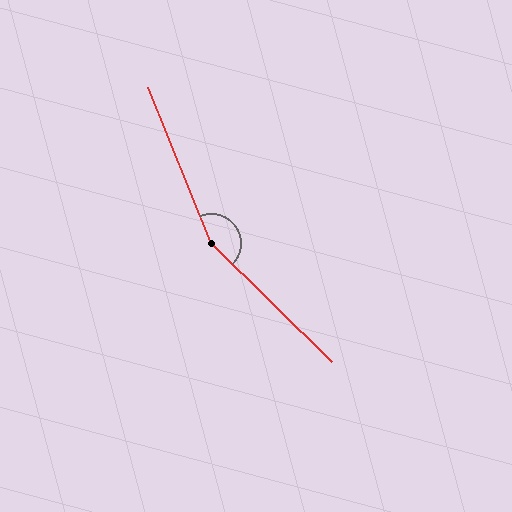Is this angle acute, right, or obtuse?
It is obtuse.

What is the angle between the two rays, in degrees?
Approximately 157 degrees.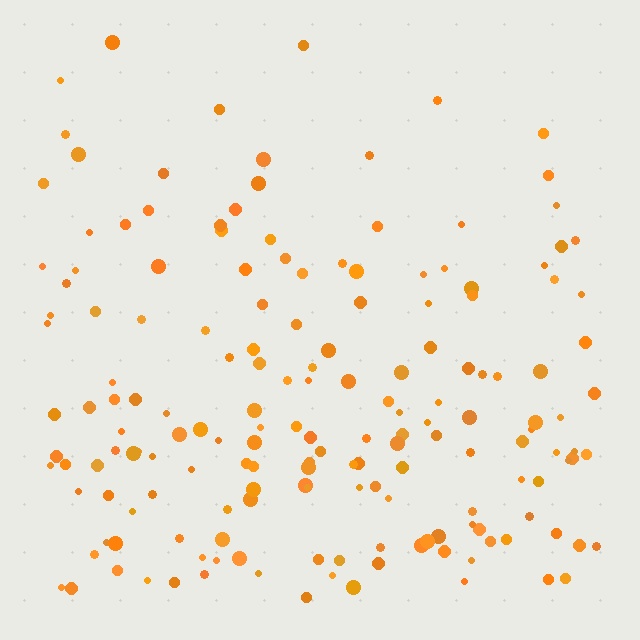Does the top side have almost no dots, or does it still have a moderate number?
Still a moderate number, just noticeably fewer than the bottom.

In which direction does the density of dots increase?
From top to bottom, with the bottom side densest.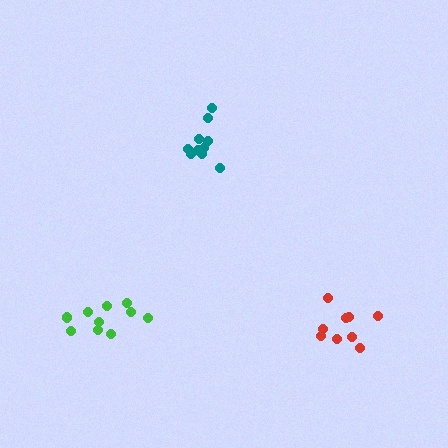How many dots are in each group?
Group 1: 10 dots, Group 2: 10 dots, Group 3: 9 dots (29 total).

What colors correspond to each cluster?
The clusters are colored: teal, green, red.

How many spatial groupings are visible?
There are 3 spatial groupings.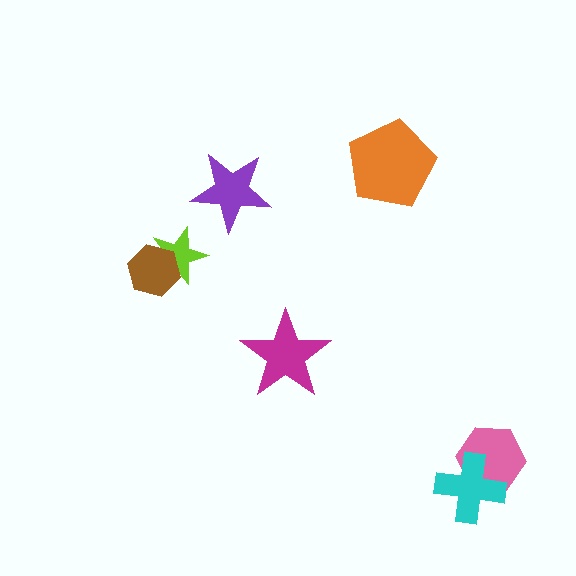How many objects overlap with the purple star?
0 objects overlap with the purple star.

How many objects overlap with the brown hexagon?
1 object overlaps with the brown hexagon.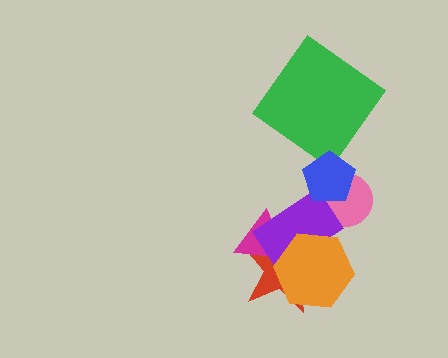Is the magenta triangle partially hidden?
Yes, it is partially covered by another shape.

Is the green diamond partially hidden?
No, no other shape covers it.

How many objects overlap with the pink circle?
2 objects overlap with the pink circle.